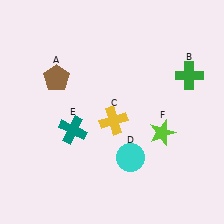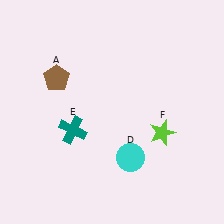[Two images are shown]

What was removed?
The yellow cross (C), the green cross (B) were removed in Image 2.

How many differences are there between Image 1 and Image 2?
There are 2 differences between the two images.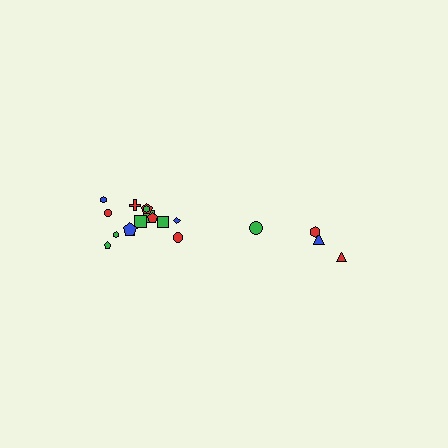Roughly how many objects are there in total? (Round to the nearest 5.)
Roughly 20 objects in total.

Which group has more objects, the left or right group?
The left group.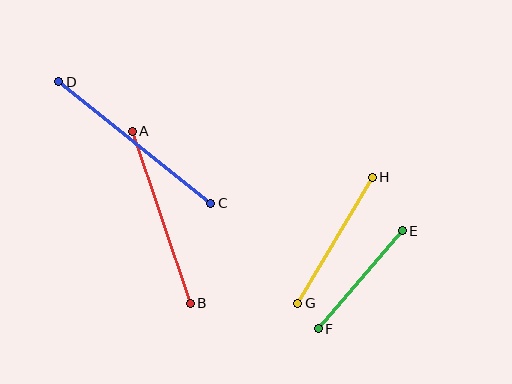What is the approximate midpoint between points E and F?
The midpoint is at approximately (360, 280) pixels.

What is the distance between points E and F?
The distance is approximately 129 pixels.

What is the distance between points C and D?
The distance is approximately 195 pixels.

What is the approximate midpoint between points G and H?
The midpoint is at approximately (335, 240) pixels.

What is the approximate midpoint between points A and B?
The midpoint is at approximately (161, 217) pixels.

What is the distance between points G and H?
The distance is approximately 146 pixels.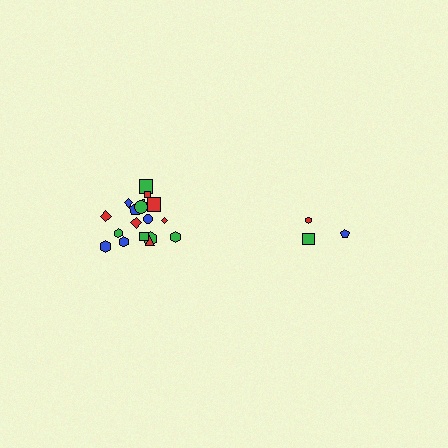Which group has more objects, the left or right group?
The left group.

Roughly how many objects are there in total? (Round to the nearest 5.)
Roughly 20 objects in total.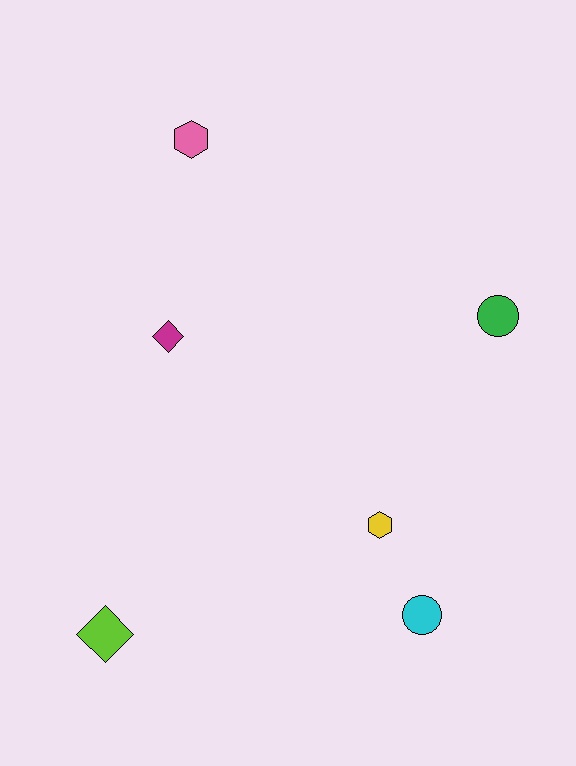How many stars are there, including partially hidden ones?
There are no stars.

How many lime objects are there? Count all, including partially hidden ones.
There is 1 lime object.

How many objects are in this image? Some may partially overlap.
There are 6 objects.